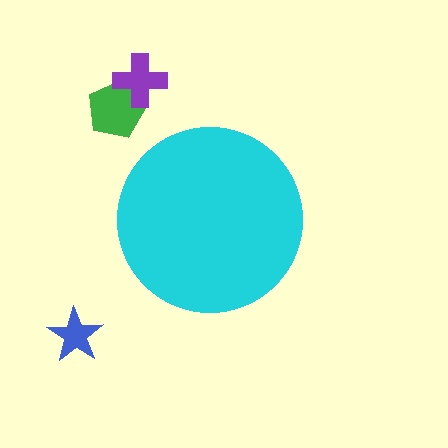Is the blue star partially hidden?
No, the blue star is fully visible.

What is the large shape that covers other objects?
A cyan circle.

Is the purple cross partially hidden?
No, the purple cross is fully visible.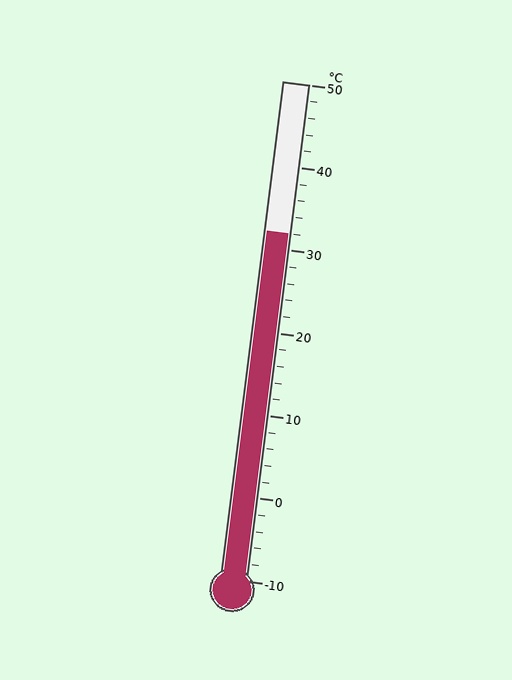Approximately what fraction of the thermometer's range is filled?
The thermometer is filled to approximately 70% of its range.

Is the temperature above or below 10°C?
The temperature is above 10°C.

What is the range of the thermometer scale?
The thermometer scale ranges from -10°C to 50°C.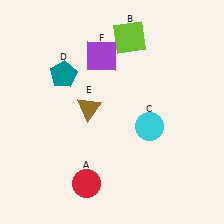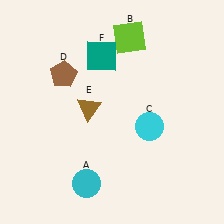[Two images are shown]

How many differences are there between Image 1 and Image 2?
There are 3 differences between the two images.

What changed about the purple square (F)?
In Image 1, F is purple. In Image 2, it changed to teal.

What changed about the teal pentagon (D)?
In Image 1, D is teal. In Image 2, it changed to brown.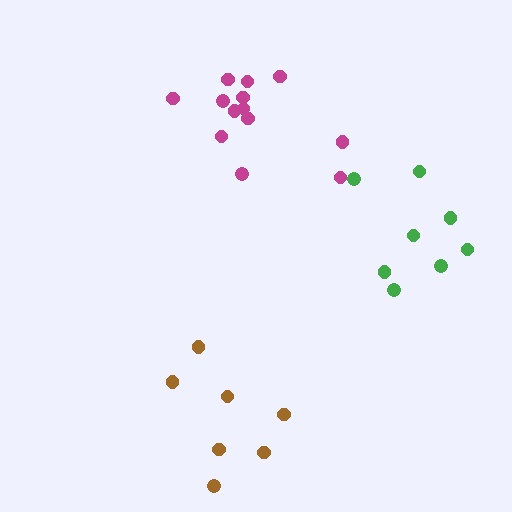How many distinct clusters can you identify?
There are 3 distinct clusters.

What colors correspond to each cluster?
The clusters are colored: magenta, green, brown.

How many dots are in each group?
Group 1: 13 dots, Group 2: 8 dots, Group 3: 7 dots (28 total).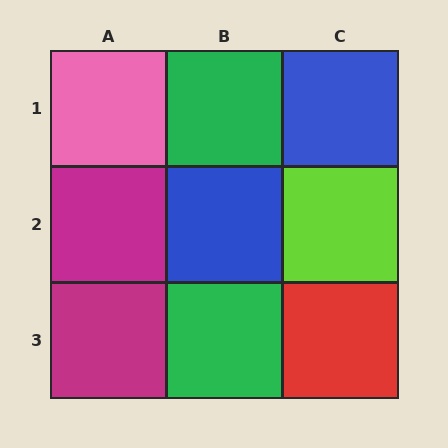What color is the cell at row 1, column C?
Blue.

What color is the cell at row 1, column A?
Pink.